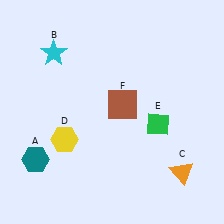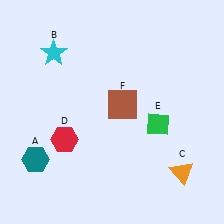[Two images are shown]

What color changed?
The hexagon (D) changed from yellow in Image 1 to red in Image 2.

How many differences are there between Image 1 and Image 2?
There is 1 difference between the two images.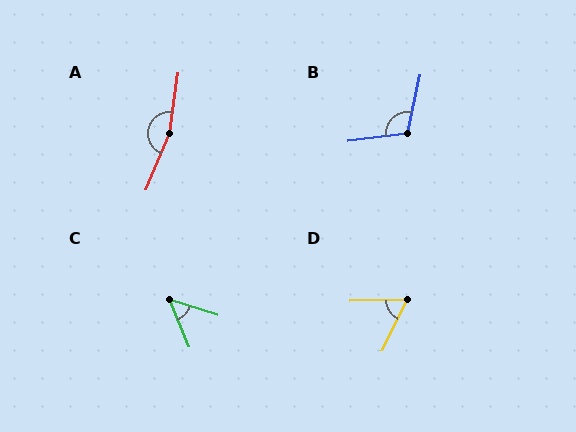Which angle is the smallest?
C, at approximately 50 degrees.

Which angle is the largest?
A, at approximately 166 degrees.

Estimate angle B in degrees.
Approximately 109 degrees.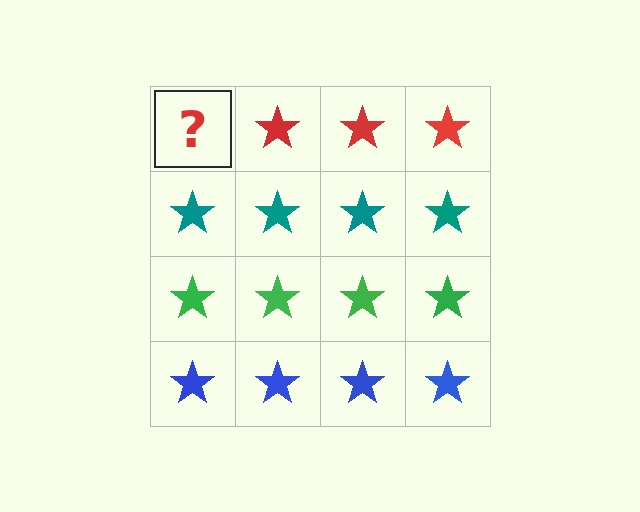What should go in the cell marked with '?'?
The missing cell should contain a red star.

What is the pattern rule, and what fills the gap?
The rule is that each row has a consistent color. The gap should be filled with a red star.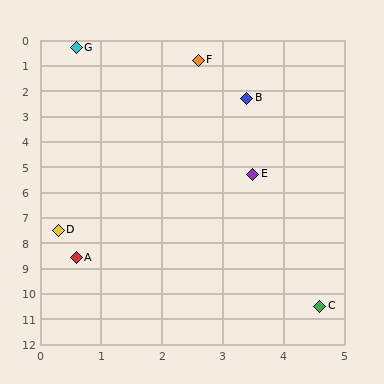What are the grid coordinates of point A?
Point A is at approximately (0.6, 8.6).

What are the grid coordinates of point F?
Point F is at approximately (2.6, 0.8).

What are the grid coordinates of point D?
Point D is at approximately (0.3, 7.5).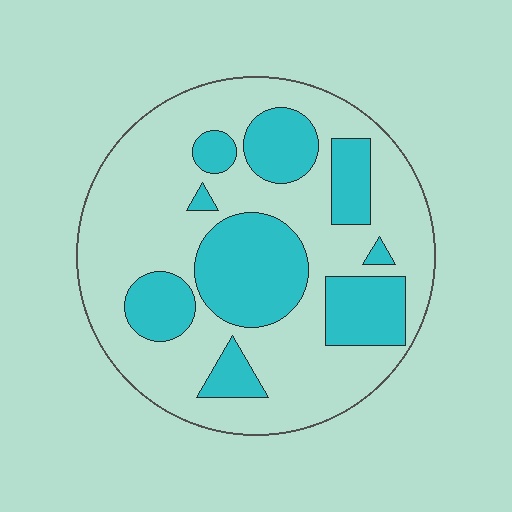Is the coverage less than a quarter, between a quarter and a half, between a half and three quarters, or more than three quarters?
Between a quarter and a half.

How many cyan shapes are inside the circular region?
9.